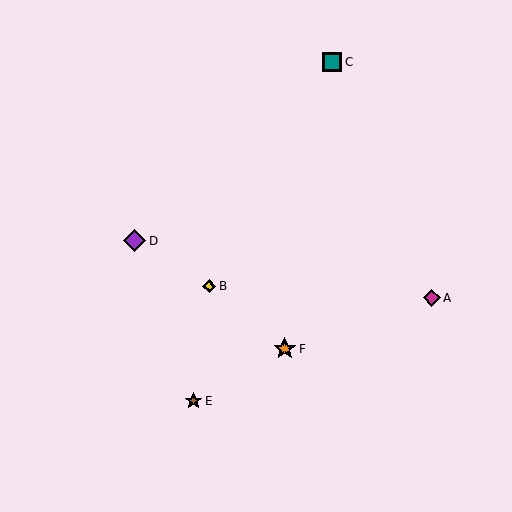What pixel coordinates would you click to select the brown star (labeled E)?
Click at (193, 401) to select the brown star E.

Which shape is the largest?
The purple diamond (labeled D) is the largest.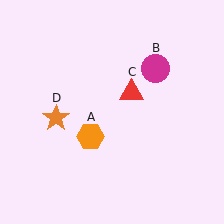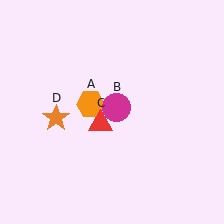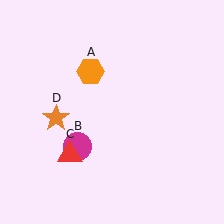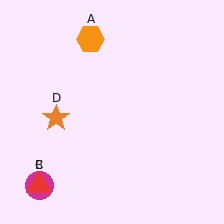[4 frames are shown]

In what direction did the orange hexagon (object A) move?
The orange hexagon (object A) moved up.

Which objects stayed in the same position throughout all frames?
Orange star (object D) remained stationary.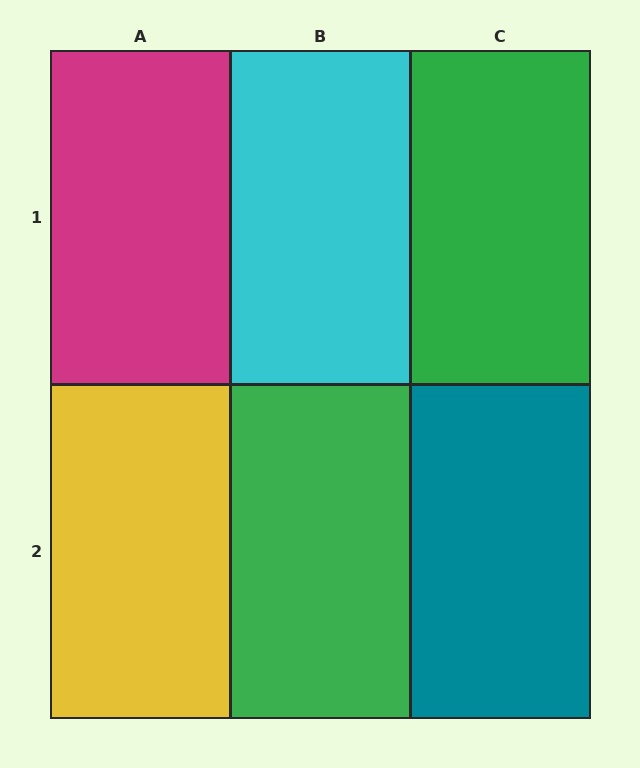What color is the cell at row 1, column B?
Cyan.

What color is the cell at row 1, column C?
Green.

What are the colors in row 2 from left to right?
Yellow, green, teal.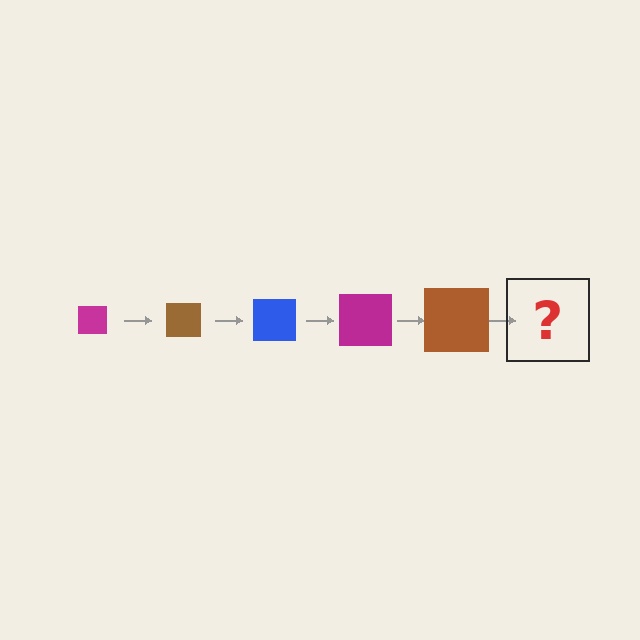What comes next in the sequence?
The next element should be a blue square, larger than the previous one.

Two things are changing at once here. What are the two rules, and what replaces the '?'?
The two rules are that the square grows larger each step and the color cycles through magenta, brown, and blue. The '?' should be a blue square, larger than the previous one.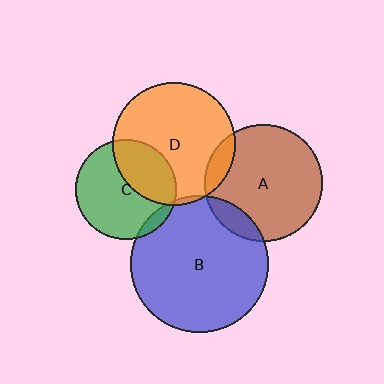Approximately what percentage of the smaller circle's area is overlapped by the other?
Approximately 5%.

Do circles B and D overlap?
Yes.